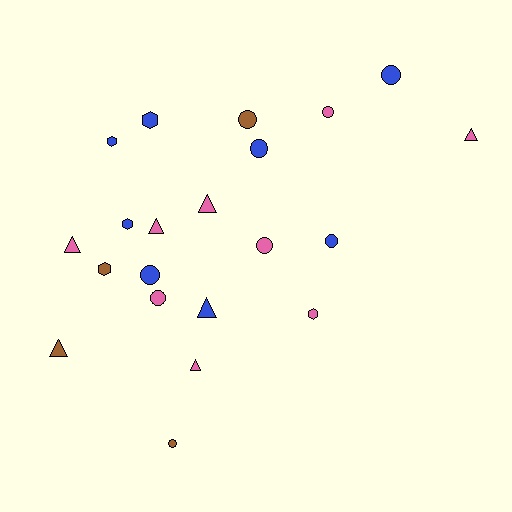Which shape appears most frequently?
Circle, with 9 objects.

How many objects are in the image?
There are 21 objects.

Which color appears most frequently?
Pink, with 9 objects.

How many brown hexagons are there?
There is 1 brown hexagon.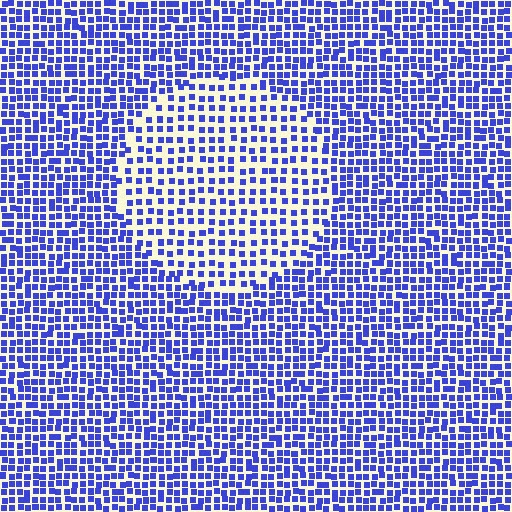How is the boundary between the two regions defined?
The boundary is defined by a change in element density (approximately 1.7x ratio). All elements are the same color, size, and shape.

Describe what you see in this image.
The image contains small blue elements arranged at two different densities. A circle-shaped region is visible where the elements are less densely packed than the surrounding area.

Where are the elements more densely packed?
The elements are more densely packed outside the circle boundary.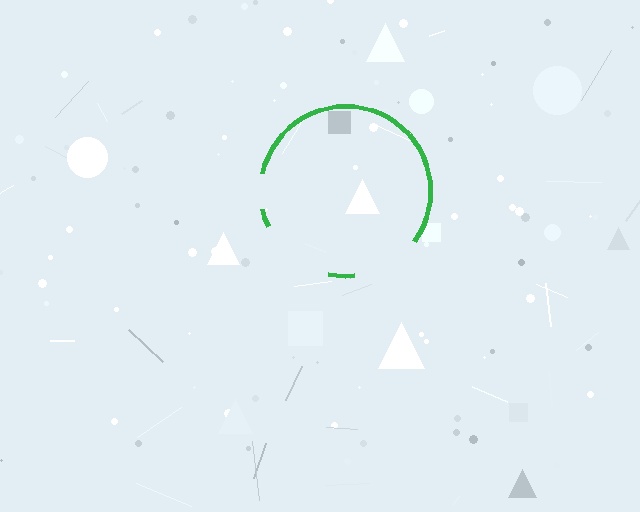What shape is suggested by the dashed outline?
The dashed outline suggests a circle.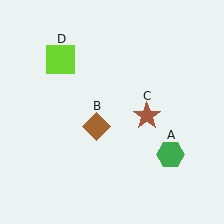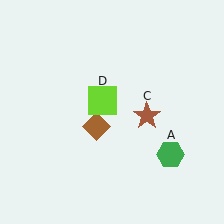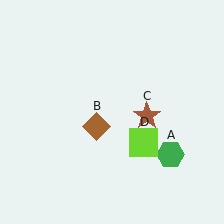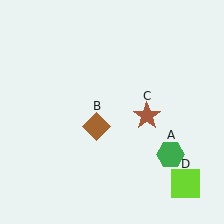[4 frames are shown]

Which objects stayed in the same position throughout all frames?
Green hexagon (object A) and brown diamond (object B) and brown star (object C) remained stationary.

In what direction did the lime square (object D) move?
The lime square (object D) moved down and to the right.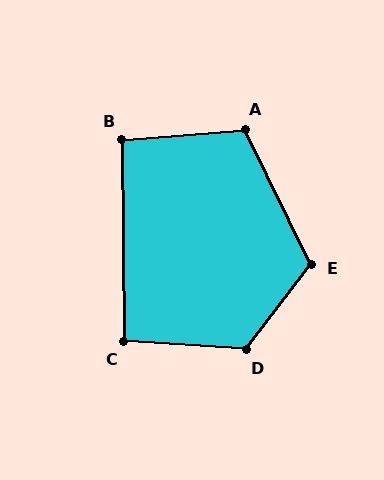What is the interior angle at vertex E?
Approximately 116 degrees (obtuse).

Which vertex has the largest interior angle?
D, at approximately 124 degrees.